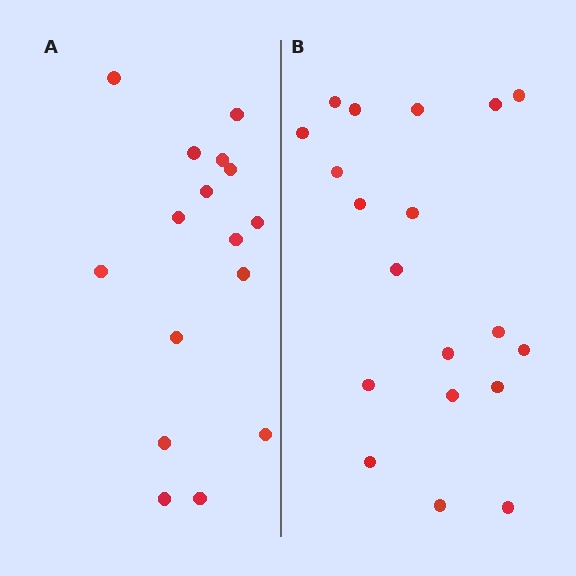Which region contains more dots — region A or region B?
Region B (the right region) has more dots.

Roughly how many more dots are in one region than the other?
Region B has just a few more — roughly 2 or 3 more dots than region A.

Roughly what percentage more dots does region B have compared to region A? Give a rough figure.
About 20% more.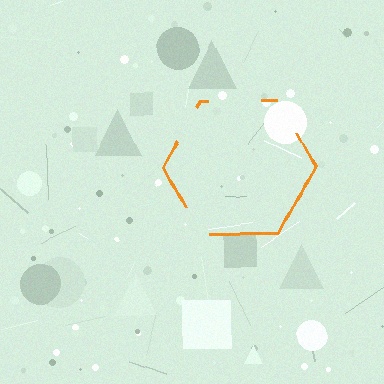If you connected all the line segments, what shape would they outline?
They would outline a hexagon.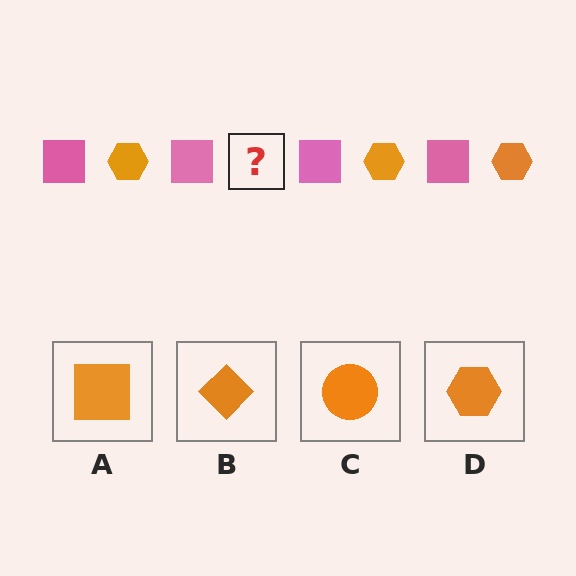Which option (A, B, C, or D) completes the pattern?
D.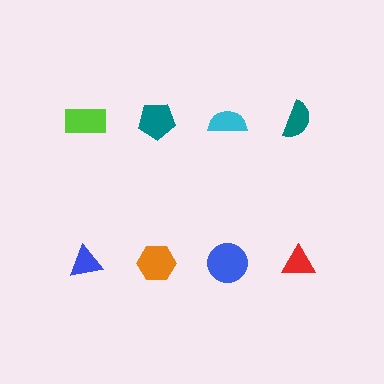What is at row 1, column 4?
A teal semicircle.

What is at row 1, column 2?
A teal pentagon.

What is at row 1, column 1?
A lime rectangle.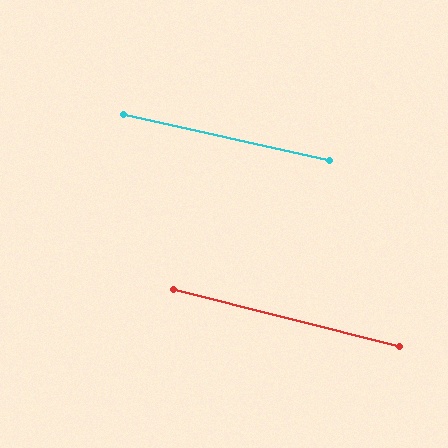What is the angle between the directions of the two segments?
Approximately 1 degree.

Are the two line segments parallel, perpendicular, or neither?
Parallel — their directions differ by only 1.4°.